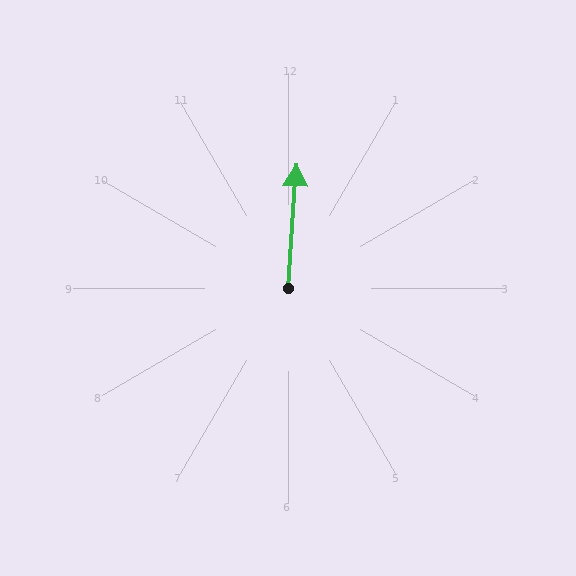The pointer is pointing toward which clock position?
Roughly 12 o'clock.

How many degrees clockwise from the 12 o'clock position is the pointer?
Approximately 4 degrees.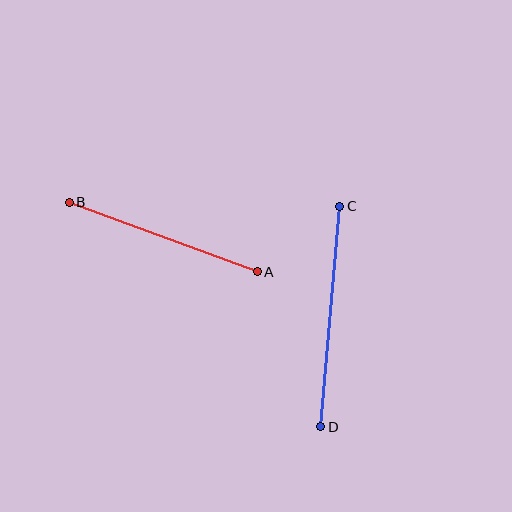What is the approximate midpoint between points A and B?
The midpoint is at approximately (163, 237) pixels.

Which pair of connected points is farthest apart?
Points C and D are farthest apart.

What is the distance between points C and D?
The distance is approximately 221 pixels.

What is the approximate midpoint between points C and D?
The midpoint is at approximately (330, 316) pixels.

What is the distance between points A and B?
The distance is approximately 200 pixels.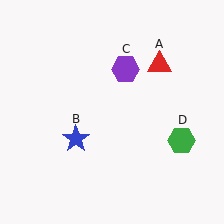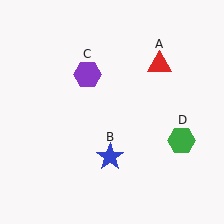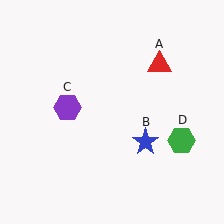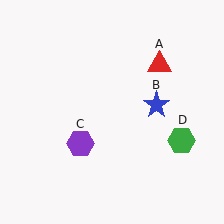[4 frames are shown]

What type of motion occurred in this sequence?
The blue star (object B), purple hexagon (object C) rotated counterclockwise around the center of the scene.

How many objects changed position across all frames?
2 objects changed position: blue star (object B), purple hexagon (object C).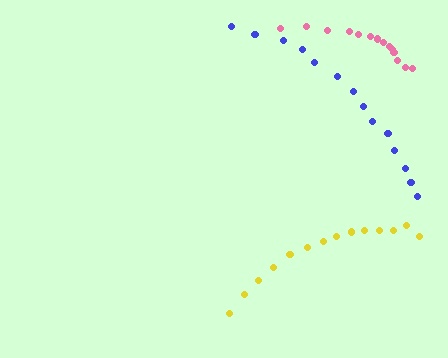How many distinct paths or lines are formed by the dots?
There are 3 distinct paths.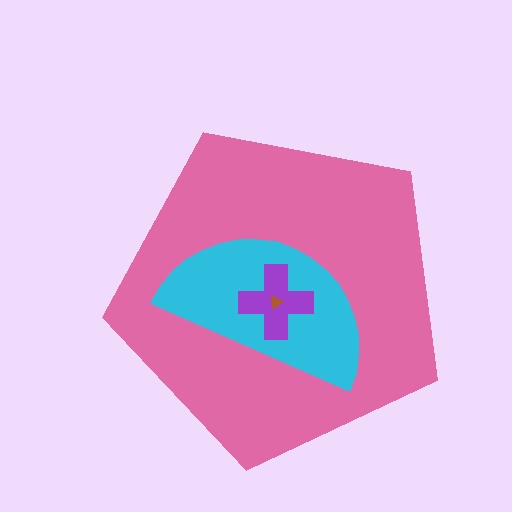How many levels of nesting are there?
4.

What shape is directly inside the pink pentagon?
The cyan semicircle.